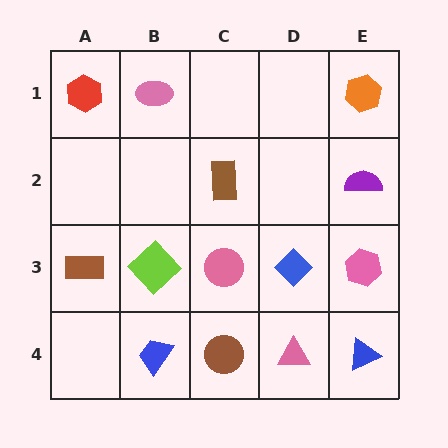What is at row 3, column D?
A blue diamond.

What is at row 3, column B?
A lime diamond.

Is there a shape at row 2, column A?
No, that cell is empty.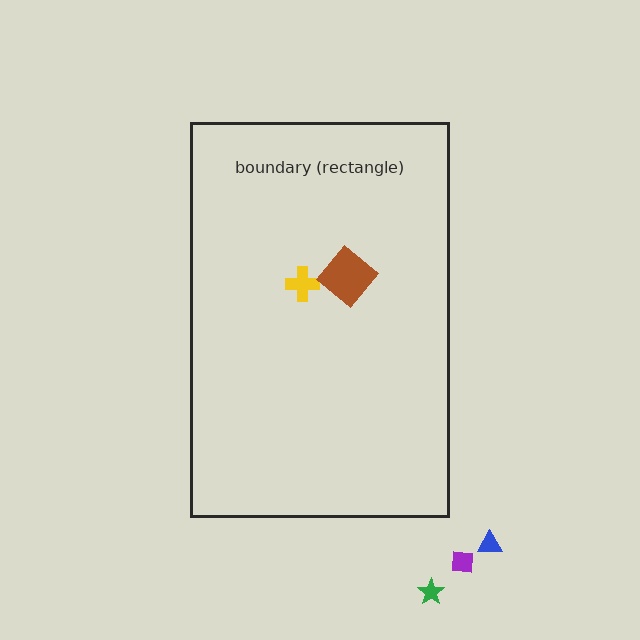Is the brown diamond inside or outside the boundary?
Inside.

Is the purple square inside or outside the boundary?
Outside.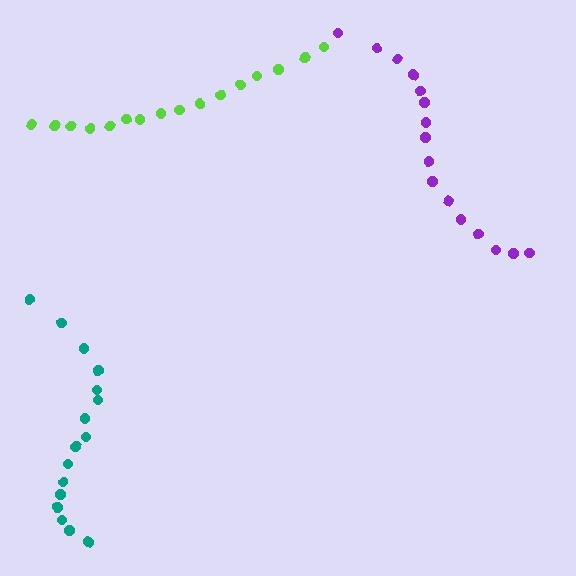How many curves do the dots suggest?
There are 3 distinct paths.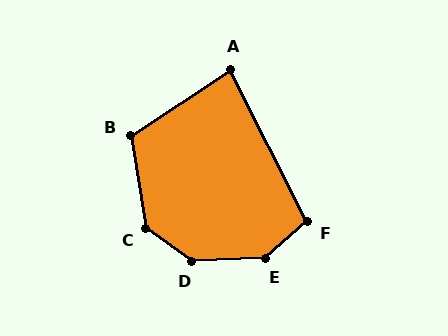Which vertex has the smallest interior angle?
A, at approximately 83 degrees.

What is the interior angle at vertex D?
Approximately 141 degrees (obtuse).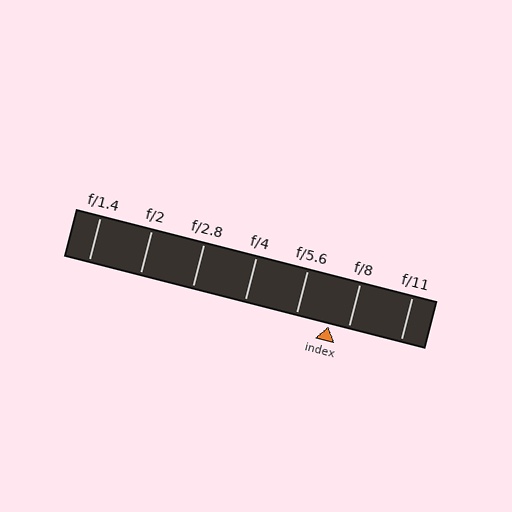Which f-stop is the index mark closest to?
The index mark is closest to f/8.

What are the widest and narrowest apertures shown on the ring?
The widest aperture shown is f/1.4 and the narrowest is f/11.